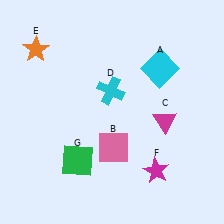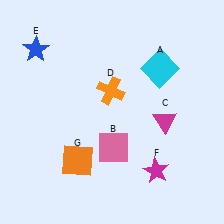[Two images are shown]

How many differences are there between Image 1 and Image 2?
There are 3 differences between the two images.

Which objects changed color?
D changed from cyan to orange. E changed from orange to blue. G changed from green to orange.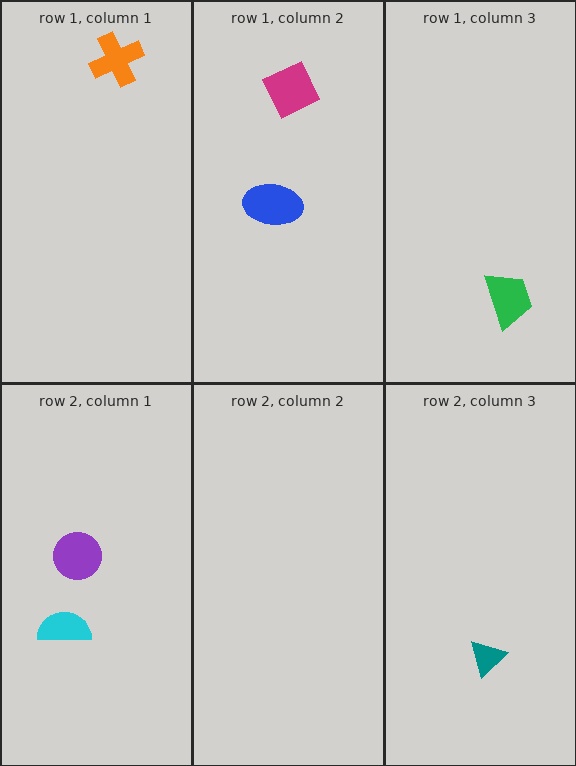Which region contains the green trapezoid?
The row 1, column 3 region.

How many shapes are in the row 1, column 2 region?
2.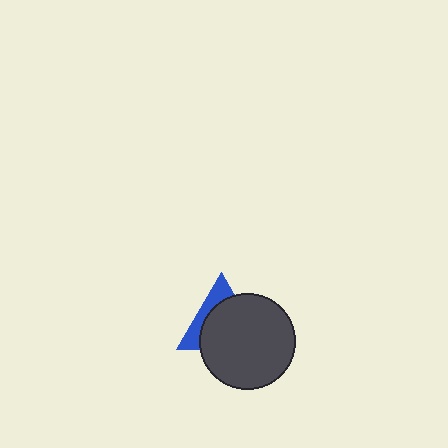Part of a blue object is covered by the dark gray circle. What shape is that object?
It is a triangle.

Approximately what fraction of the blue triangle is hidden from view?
Roughly 68% of the blue triangle is hidden behind the dark gray circle.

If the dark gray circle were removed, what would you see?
You would see the complete blue triangle.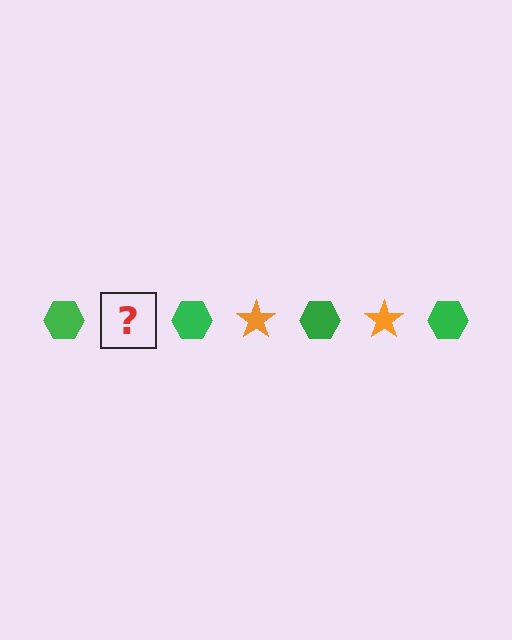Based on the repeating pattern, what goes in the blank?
The blank should be an orange star.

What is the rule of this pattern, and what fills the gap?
The rule is that the pattern alternates between green hexagon and orange star. The gap should be filled with an orange star.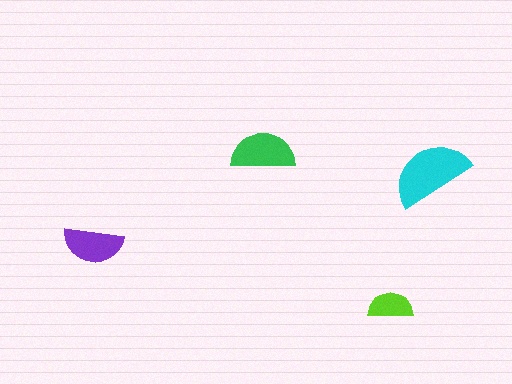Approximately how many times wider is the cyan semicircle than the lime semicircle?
About 2 times wider.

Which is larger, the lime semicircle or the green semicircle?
The green one.